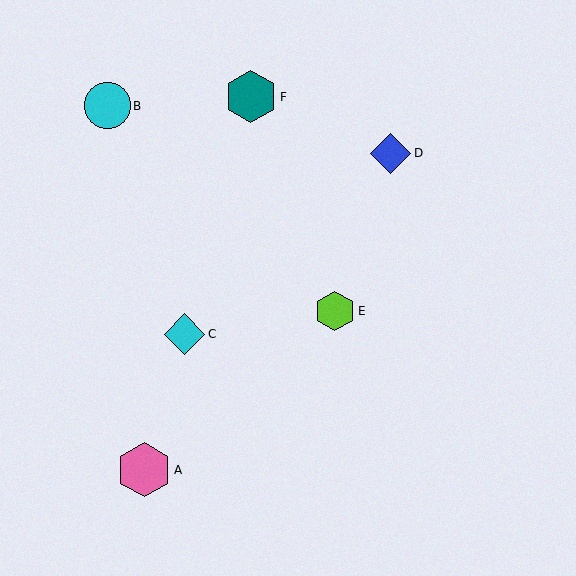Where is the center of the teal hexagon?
The center of the teal hexagon is at (251, 97).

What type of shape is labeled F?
Shape F is a teal hexagon.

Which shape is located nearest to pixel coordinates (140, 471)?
The pink hexagon (labeled A) at (144, 470) is nearest to that location.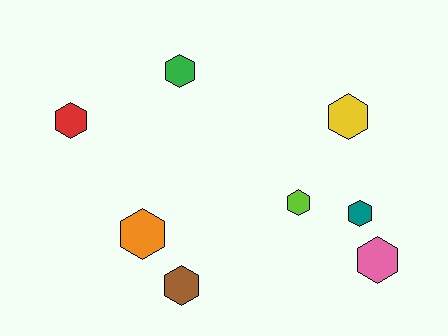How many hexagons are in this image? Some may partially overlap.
There are 8 hexagons.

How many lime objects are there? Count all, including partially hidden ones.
There is 1 lime object.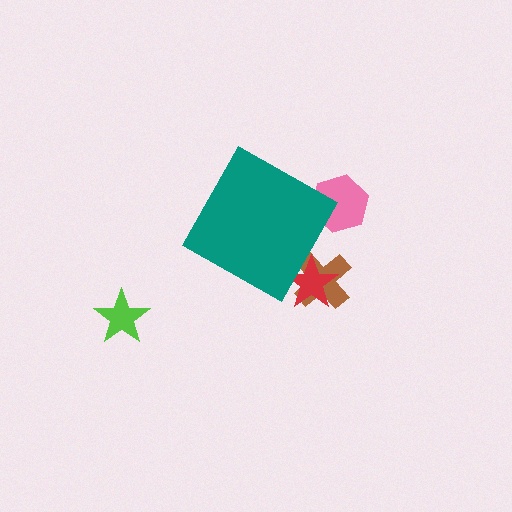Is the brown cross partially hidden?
Yes, the brown cross is partially hidden behind the teal diamond.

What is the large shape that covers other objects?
A teal diamond.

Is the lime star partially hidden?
No, the lime star is fully visible.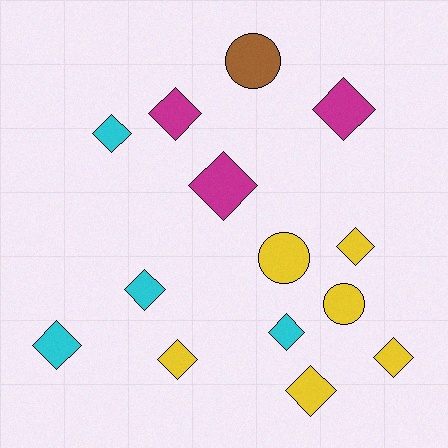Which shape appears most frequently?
Diamond, with 11 objects.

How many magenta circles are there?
There are no magenta circles.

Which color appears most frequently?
Yellow, with 6 objects.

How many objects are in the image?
There are 14 objects.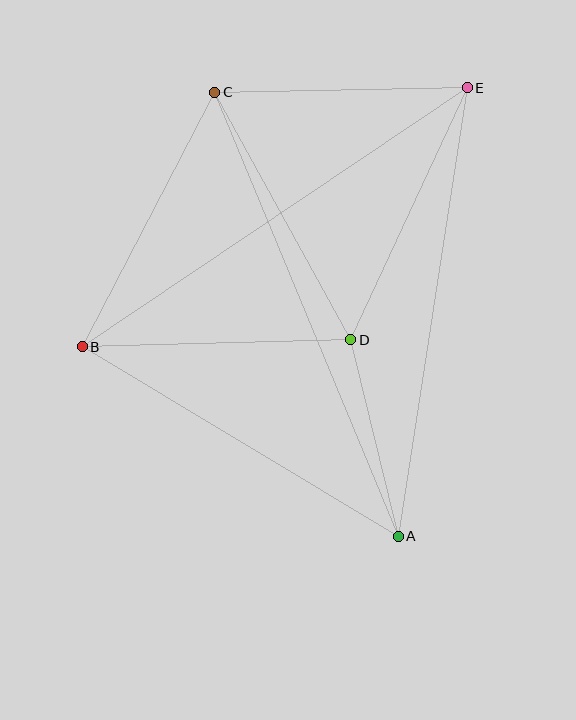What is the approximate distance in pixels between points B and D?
The distance between B and D is approximately 269 pixels.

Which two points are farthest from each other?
Points A and C are farthest from each other.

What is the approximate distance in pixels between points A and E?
The distance between A and E is approximately 454 pixels.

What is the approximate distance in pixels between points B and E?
The distance between B and E is approximately 465 pixels.